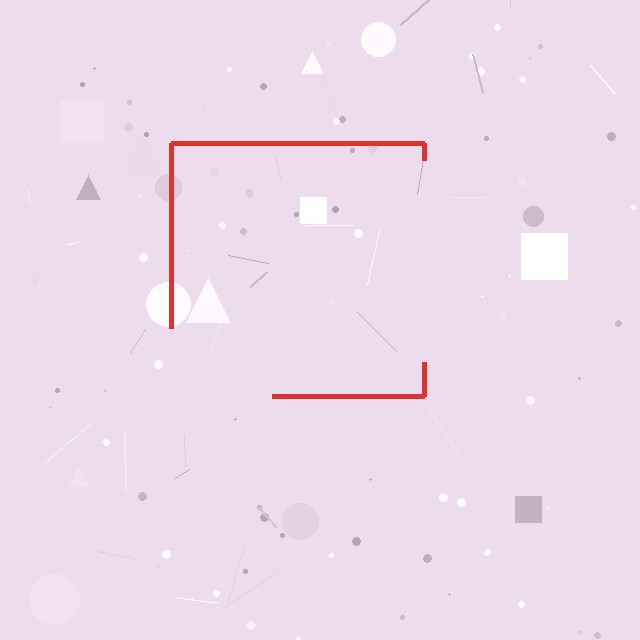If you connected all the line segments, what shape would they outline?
They would outline a square.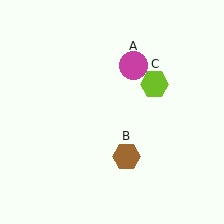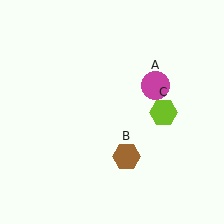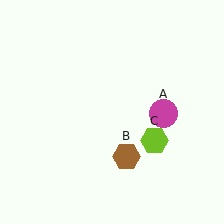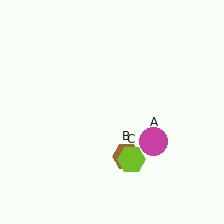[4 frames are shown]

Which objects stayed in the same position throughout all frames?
Brown hexagon (object B) remained stationary.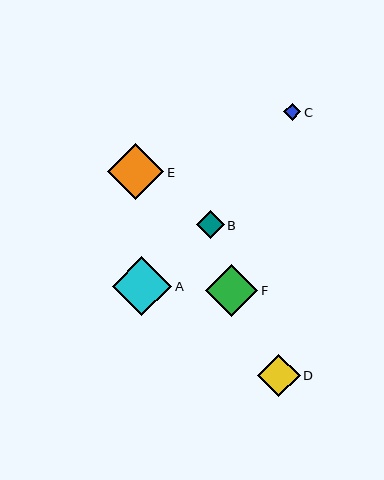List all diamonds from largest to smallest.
From largest to smallest: A, E, F, D, B, C.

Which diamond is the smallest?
Diamond C is the smallest with a size of approximately 17 pixels.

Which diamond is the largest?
Diamond A is the largest with a size of approximately 60 pixels.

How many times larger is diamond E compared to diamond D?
Diamond E is approximately 1.3 times the size of diamond D.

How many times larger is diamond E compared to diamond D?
Diamond E is approximately 1.3 times the size of diamond D.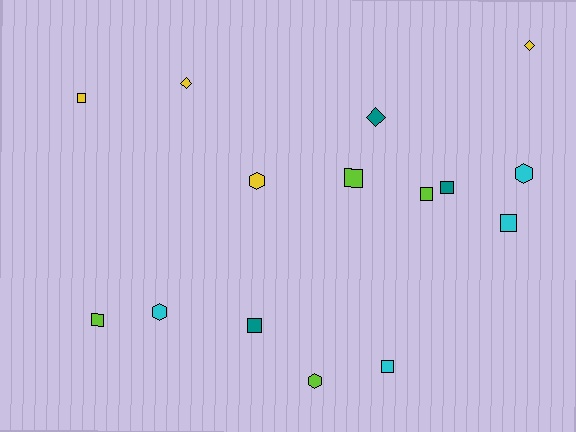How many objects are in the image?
There are 15 objects.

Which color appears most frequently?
Lime, with 4 objects.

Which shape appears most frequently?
Square, with 8 objects.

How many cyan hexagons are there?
There are 2 cyan hexagons.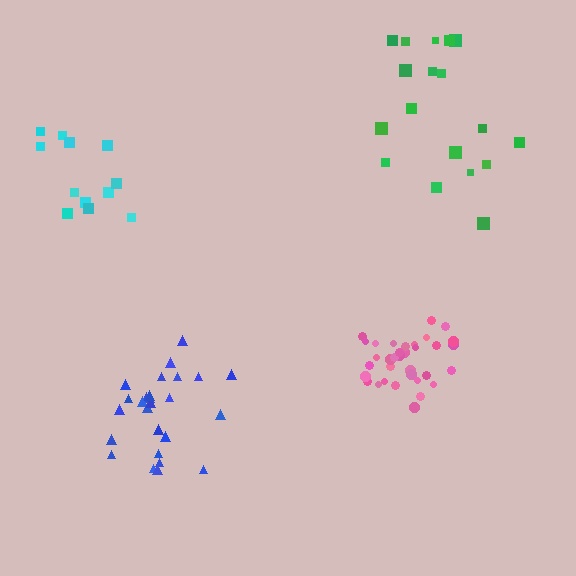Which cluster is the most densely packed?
Pink.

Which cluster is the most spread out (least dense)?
Green.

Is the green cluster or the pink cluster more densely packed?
Pink.